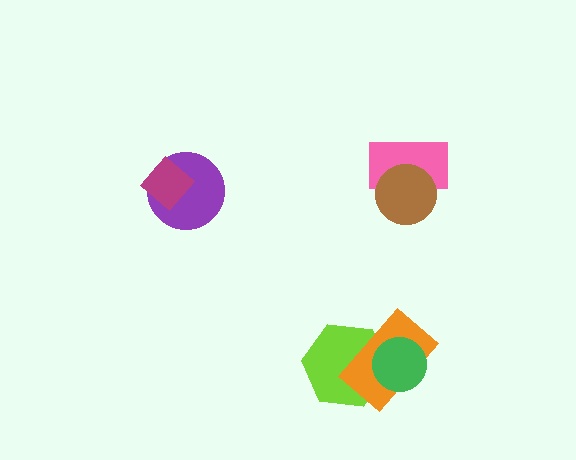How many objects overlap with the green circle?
2 objects overlap with the green circle.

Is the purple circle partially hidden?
Yes, it is partially covered by another shape.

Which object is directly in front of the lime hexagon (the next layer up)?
The orange rectangle is directly in front of the lime hexagon.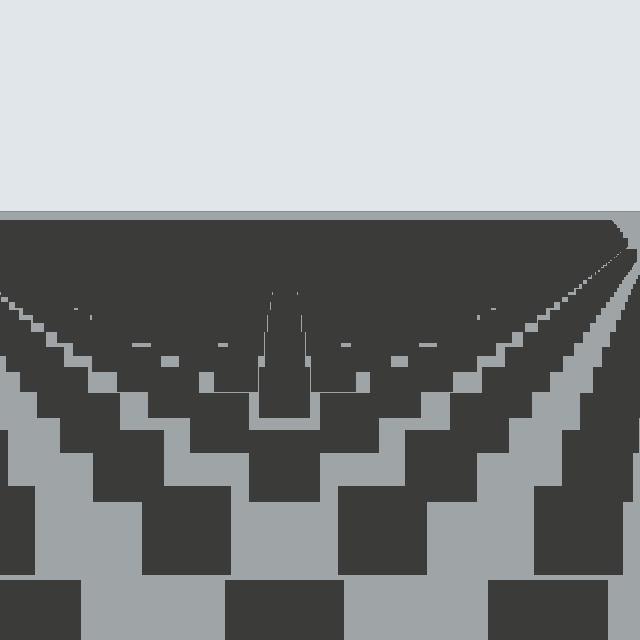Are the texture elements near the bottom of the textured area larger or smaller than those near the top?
Larger. Near the bottom, elements are closer to the viewer and appear at a bigger on-screen size.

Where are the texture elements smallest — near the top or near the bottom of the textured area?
Near the top.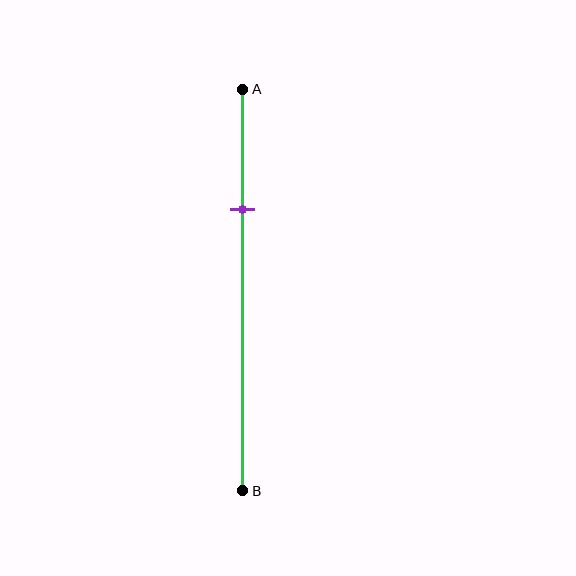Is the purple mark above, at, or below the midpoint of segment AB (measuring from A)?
The purple mark is above the midpoint of segment AB.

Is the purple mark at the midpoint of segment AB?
No, the mark is at about 30% from A, not at the 50% midpoint.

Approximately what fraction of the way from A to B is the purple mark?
The purple mark is approximately 30% of the way from A to B.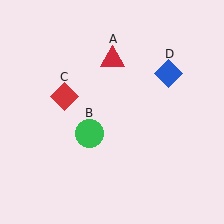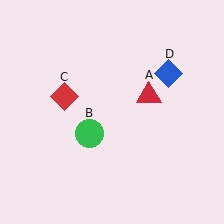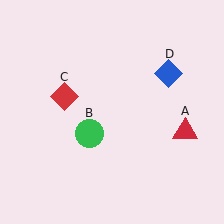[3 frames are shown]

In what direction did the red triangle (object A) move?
The red triangle (object A) moved down and to the right.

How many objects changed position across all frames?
1 object changed position: red triangle (object A).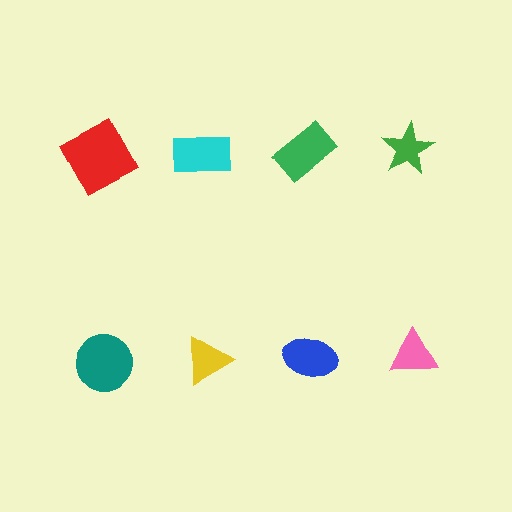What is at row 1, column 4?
A green star.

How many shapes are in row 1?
4 shapes.